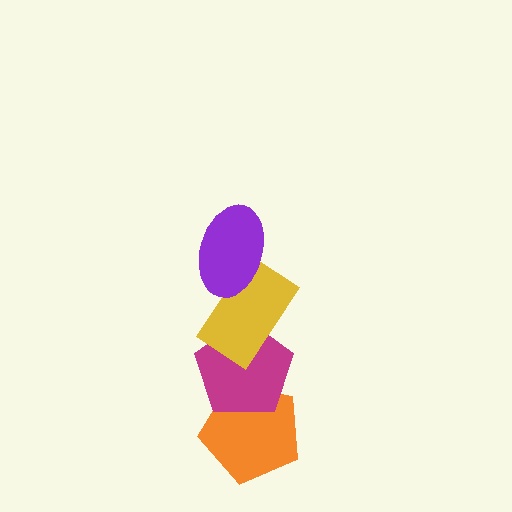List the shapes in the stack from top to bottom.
From top to bottom: the purple ellipse, the yellow rectangle, the magenta pentagon, the orange pentagon.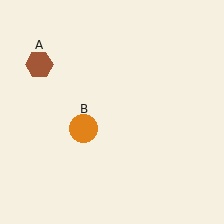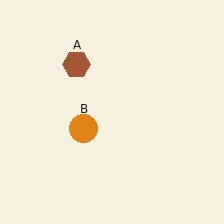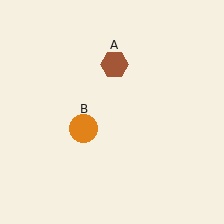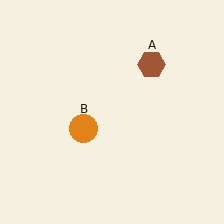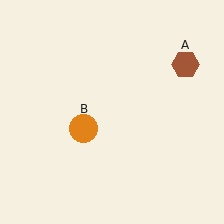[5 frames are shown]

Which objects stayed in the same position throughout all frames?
Orange circle (object B) remained stationary.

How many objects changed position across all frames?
1 object changed position: brown hexagon (object A).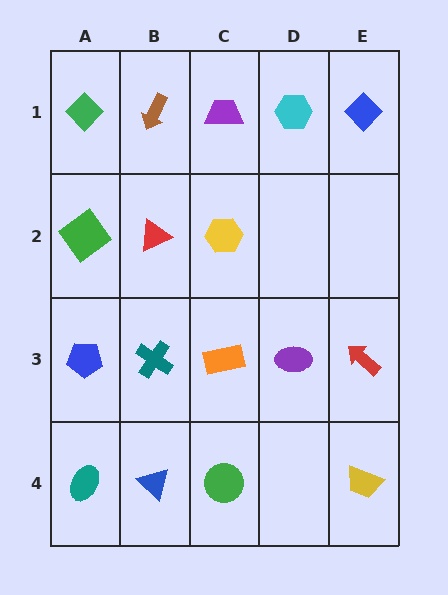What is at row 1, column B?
A brown arrow.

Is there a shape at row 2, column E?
No, that cell is empty.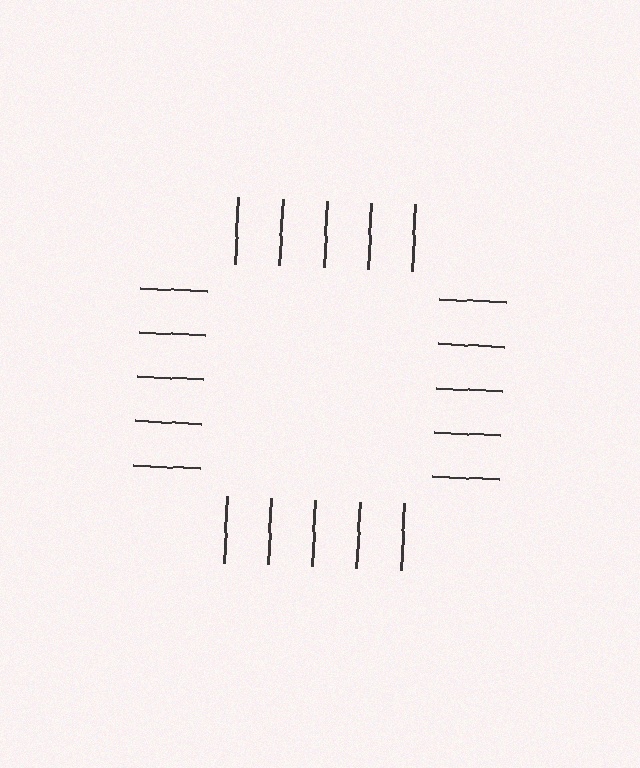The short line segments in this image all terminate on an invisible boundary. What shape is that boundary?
An illusory square — the line segments terminate on its edges but no continuous stroke is drawn.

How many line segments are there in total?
20 — 5 along each of the 4 edges.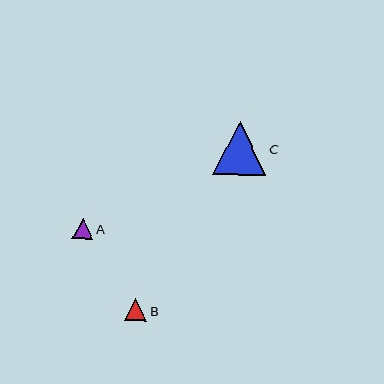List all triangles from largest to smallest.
From largest to smallest: C, B, A.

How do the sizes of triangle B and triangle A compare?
Triangle B and triangle A are approximately the same size.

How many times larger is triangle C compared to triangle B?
Triangle C is approximately 2.4 times the size of triangle B.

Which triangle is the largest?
Triangle C is the largest with a size of approximately 53 pixels.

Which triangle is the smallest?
Triangle A is the smallest with a size of approximately 20 pixels.